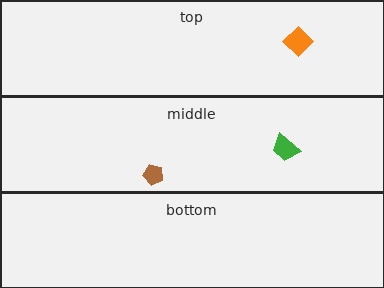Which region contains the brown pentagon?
The middle region.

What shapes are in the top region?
The orange diamond.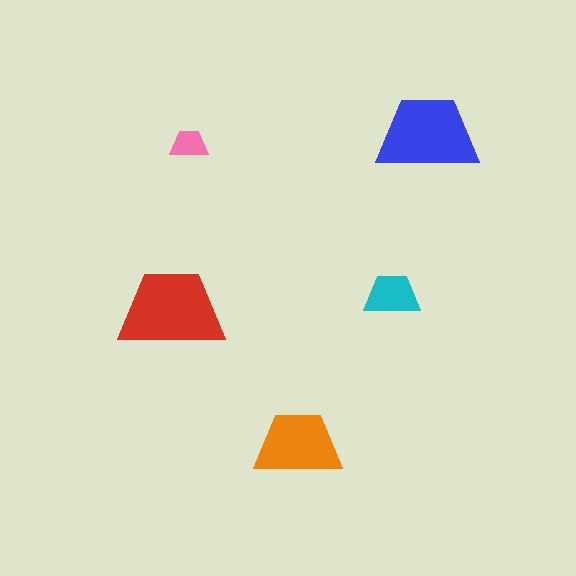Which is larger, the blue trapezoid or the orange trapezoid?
The blue one.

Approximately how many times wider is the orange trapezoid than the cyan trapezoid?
About 1.5 times wider.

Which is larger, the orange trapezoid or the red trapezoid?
The red one.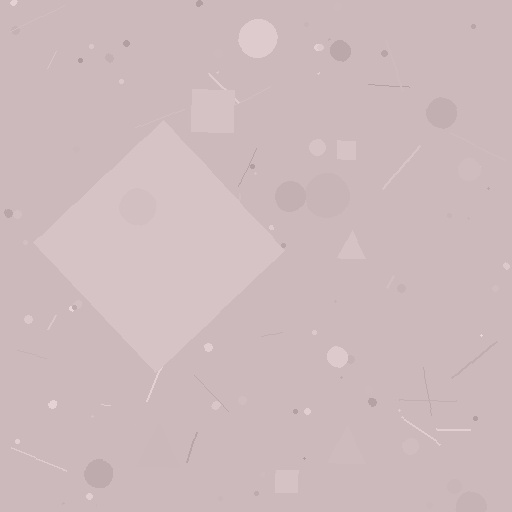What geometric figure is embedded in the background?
A diamond is embedded in the background.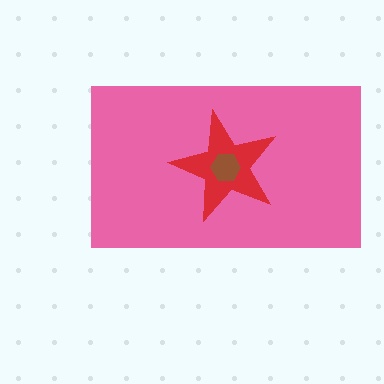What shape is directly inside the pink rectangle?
The red star.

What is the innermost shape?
The brown hexagon.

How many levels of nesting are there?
3.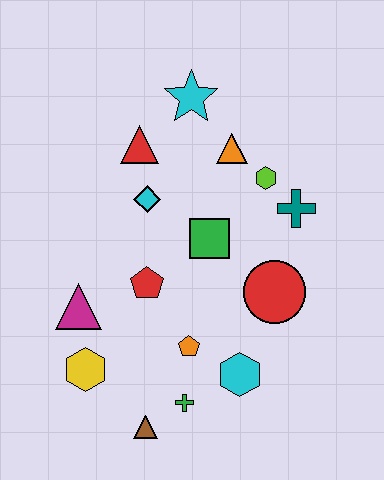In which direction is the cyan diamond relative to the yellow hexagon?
The cyan diamond is above the yellow hexagon.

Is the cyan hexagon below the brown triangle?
No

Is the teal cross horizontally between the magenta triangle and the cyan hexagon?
No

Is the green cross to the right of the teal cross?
No